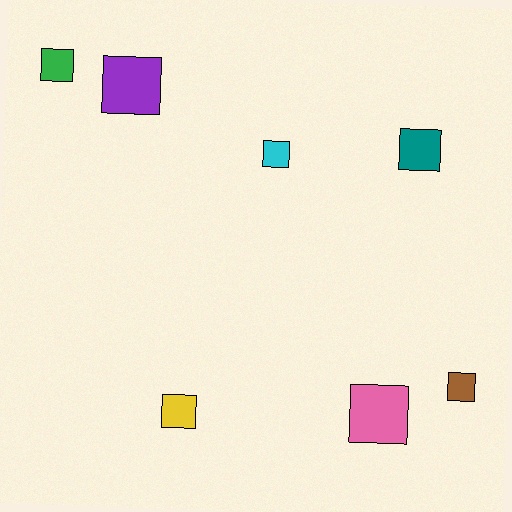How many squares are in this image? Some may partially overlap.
There are 7 squares.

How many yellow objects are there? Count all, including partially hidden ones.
There is 1 yellow object.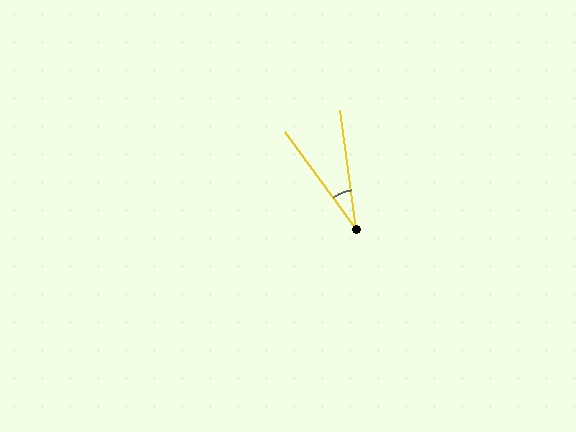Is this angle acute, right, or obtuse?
It is acute.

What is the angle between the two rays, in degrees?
Approximately 29 degrees.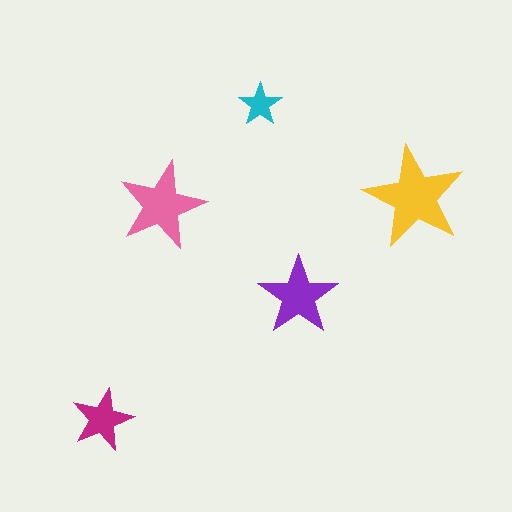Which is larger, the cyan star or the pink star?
The pink one.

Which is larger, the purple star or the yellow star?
The yellow one.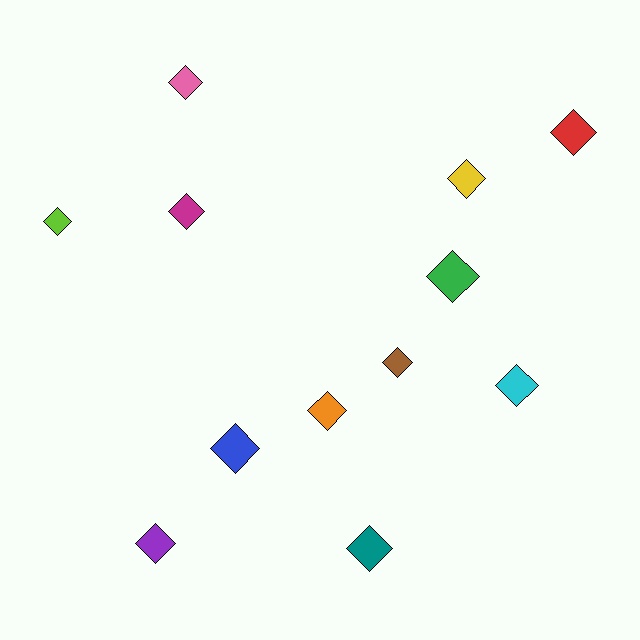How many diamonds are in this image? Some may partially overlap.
There are 12 diamonds.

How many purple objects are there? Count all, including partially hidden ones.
There is 1 purple object.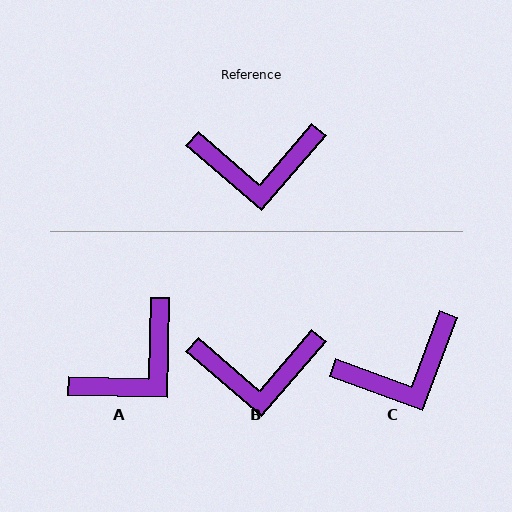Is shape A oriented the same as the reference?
No, it is off by about 40 degrees.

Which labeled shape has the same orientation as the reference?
B.